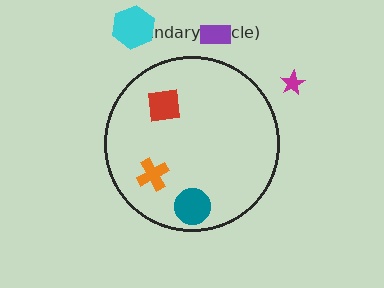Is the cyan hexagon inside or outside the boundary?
Outside.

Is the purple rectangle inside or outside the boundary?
Outside.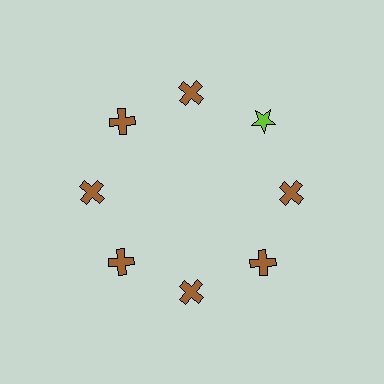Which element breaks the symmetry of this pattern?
The lime star at roughly the 2 o'clock position breaks the symmetry. All other shapes are brown crosses.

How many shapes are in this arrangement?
There are 8 shapes arranged in a ring pattern.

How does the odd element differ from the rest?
It differs in both color (lime instead of brown) and shape (star instead of cross).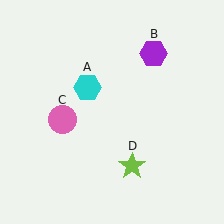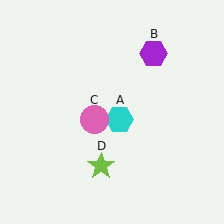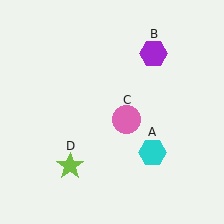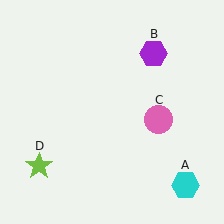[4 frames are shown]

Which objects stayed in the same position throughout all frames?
Purple hexagon (object B) remained stationary.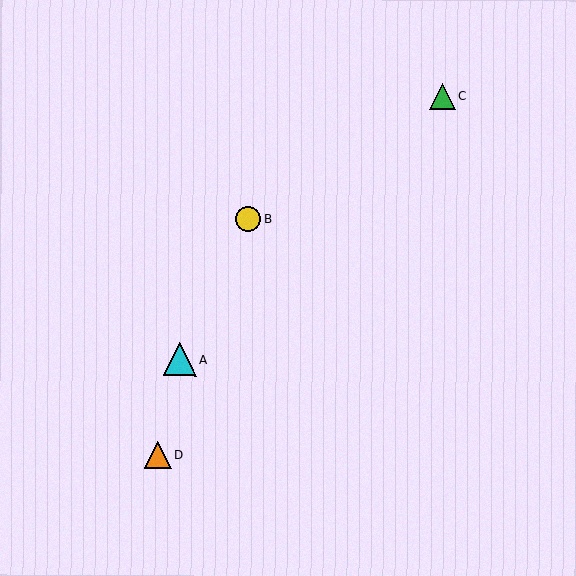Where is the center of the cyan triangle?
The center of the cyan triangle is at (179, 360).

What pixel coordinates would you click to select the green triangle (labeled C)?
Click at (442, 96) to select the green triangle C.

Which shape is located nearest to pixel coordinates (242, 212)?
The yellow circle (labeled B) at (248, 219) is nearest to that location.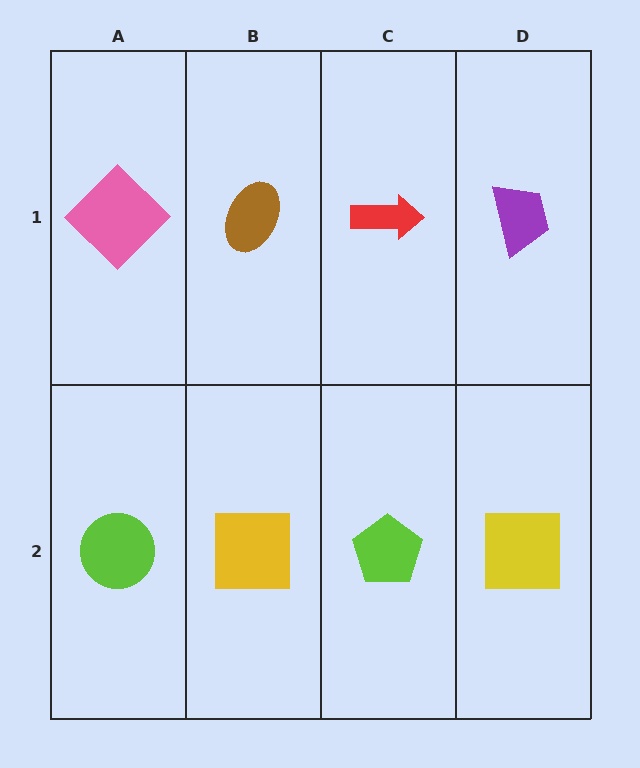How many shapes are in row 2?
4 shapes.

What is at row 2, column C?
A lime pentagon.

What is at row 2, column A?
A lime circle.